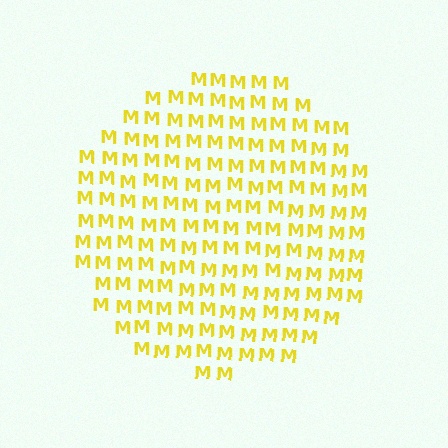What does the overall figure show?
The overall figure shows a circle.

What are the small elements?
The small elements are letter M's.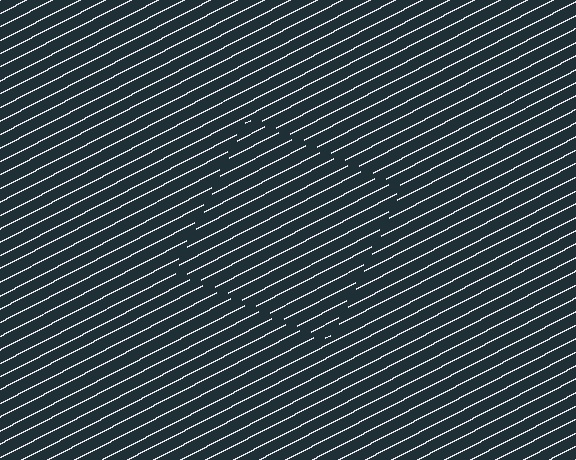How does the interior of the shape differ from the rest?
The interior of the shape contains the same grating, shifted by half a period — the contour is defined by the phase discontinuity where line-ends from the inner and outer gratings abut.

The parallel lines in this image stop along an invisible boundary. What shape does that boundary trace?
An illusory square. The interior of the shape contains the same grating, shifted by half a period — the contour is defined by the phase discontinuity where line-ends from the inner and outer gratings abut.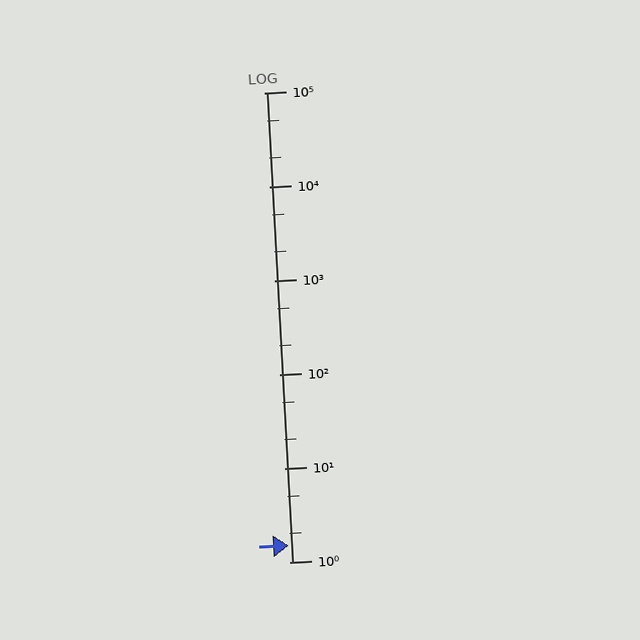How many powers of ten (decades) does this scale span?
The scale spans 5 decades, from 1 to 100000.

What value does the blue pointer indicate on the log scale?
The pointer indicates approximately 1.5.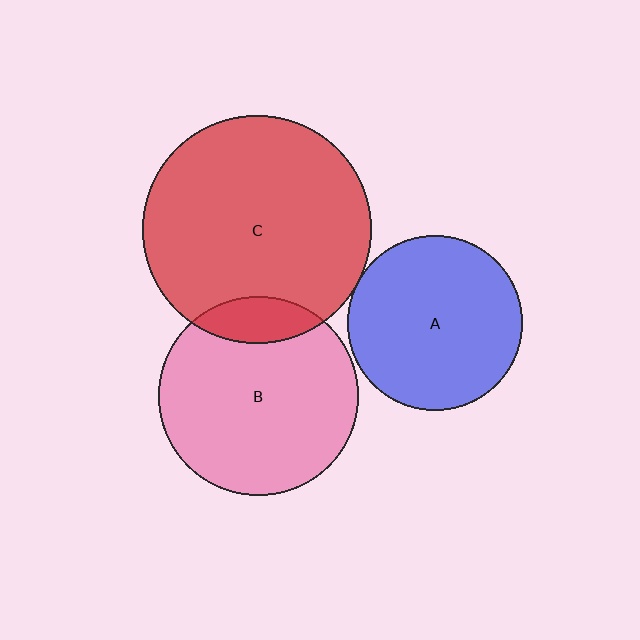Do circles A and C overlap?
Yes.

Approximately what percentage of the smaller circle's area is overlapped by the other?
Approximately 5%.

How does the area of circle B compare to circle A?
Approximately 1.3 times.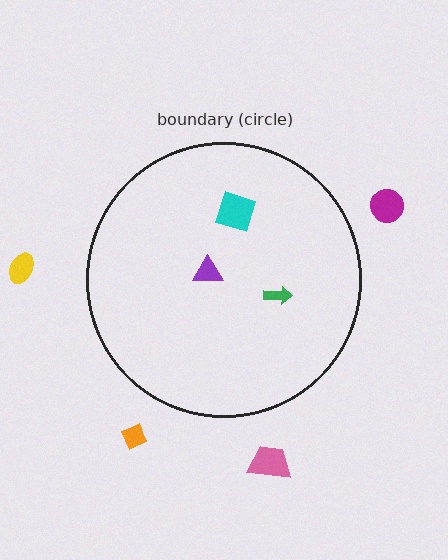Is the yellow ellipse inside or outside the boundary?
Outside.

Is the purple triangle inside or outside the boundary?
Inside.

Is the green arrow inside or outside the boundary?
Inside.